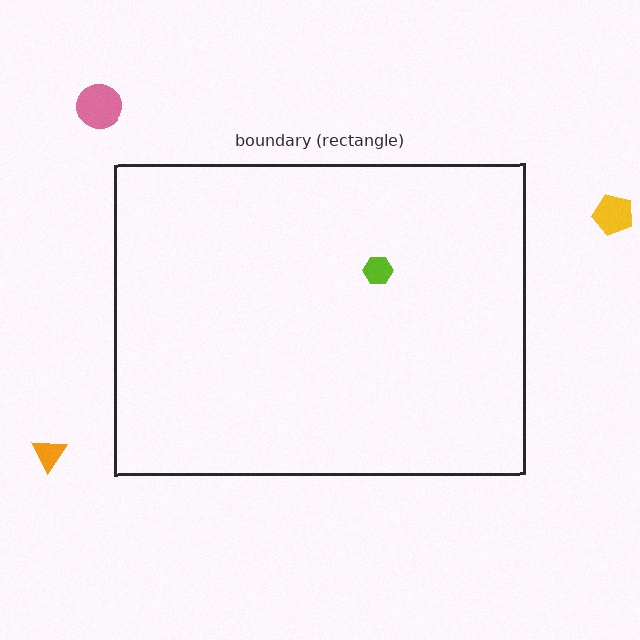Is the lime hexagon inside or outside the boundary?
Inside.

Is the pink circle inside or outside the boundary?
Outside.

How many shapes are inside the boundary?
1 inside, 3 outside.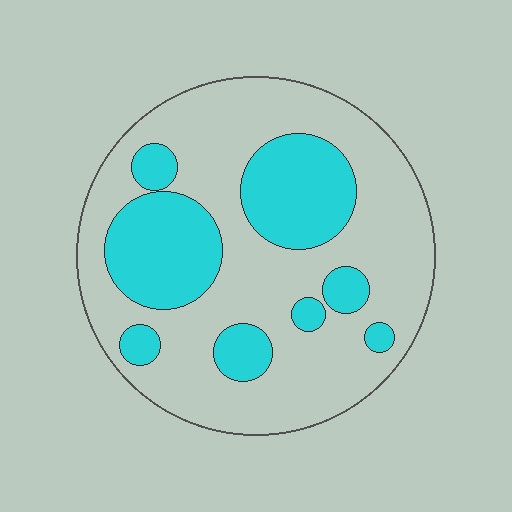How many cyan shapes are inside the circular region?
8.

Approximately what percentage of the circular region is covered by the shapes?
Approximately 30%.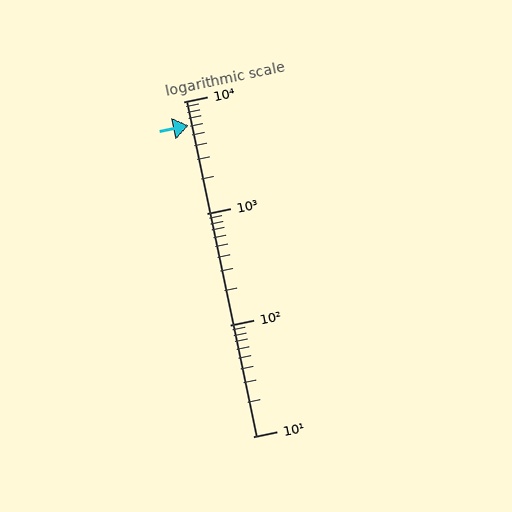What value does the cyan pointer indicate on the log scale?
The pointer indicates approximately 6100.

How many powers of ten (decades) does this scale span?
The scale spans 3 decades, from 10 to 10000.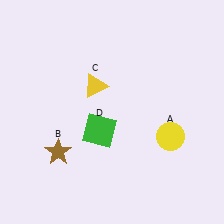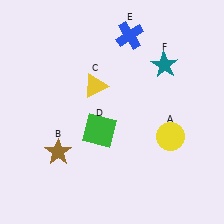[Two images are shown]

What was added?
A blue cross (E), a teal star (F) were added in Image 2.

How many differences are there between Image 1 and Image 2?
There are 2 differences between the two images.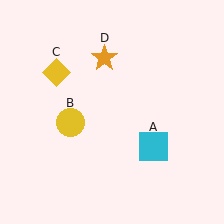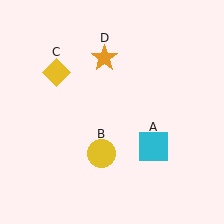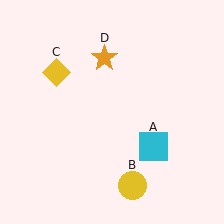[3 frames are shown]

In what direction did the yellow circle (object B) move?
The yellow circle (object B) moved down and to the right.